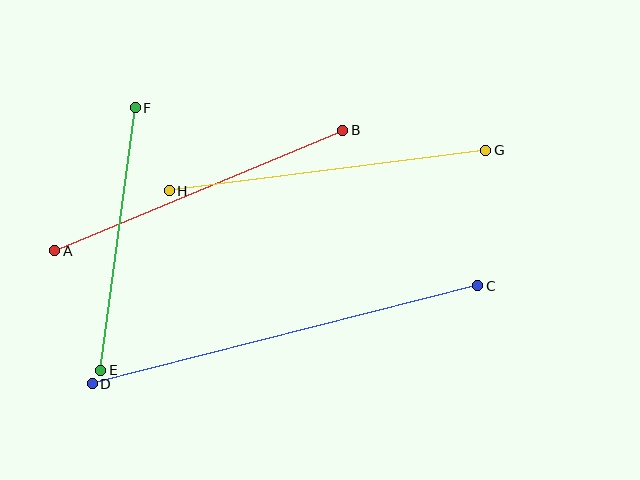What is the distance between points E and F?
The distance is approximately 265 pixels.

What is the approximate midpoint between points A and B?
The midpoint is at approximately (199, 191) pixels.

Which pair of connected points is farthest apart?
Points C and D are farthest apart.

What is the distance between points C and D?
The distance is approximately 398 pixels.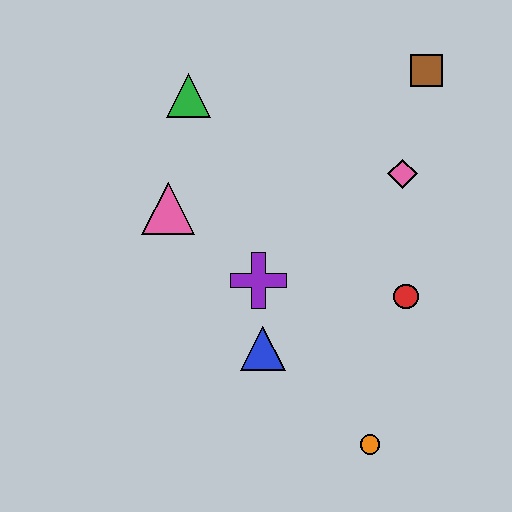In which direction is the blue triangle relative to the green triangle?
The blue triangle is below the green triangle.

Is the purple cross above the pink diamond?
No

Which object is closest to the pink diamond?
The brown square is closest to the pink diamond.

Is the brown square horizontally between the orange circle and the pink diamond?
No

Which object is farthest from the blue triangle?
The brown square is farthest from the blue triangle.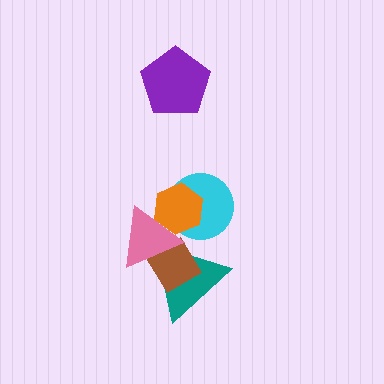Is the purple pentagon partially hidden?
No, no other shape covers it.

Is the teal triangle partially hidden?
Yes, it is partially covered by another shape.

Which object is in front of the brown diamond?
The pink triangle is in front of the brown diamond.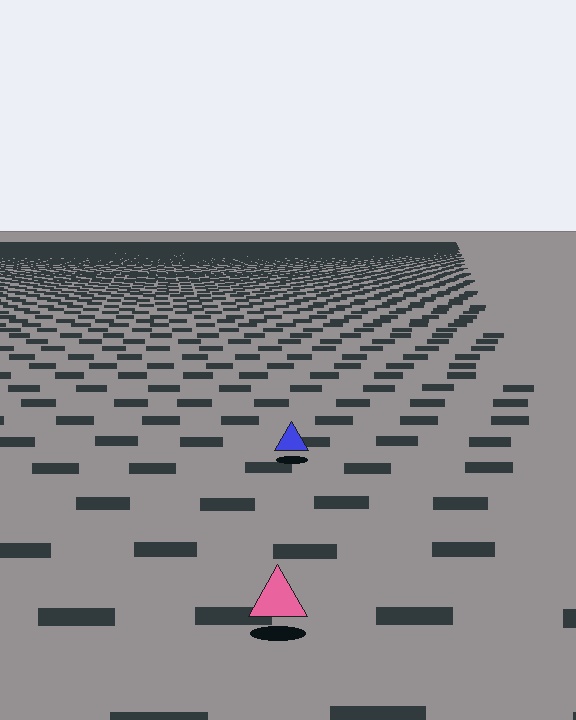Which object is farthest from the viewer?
The blue triangle is farthest from the viewer. It appears smaller and the ground texture around it is denser.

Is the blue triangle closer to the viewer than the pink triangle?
No. The pink triangle is closer — you can tell from the texture gradient: the ground texture is coarser near it.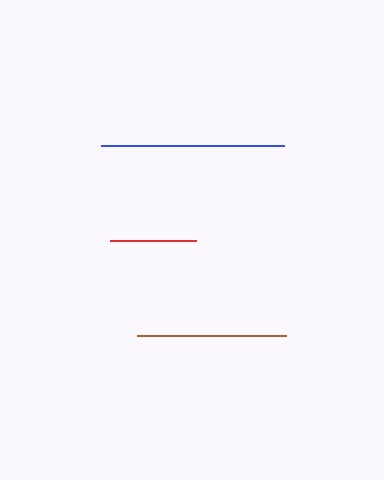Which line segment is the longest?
The blue line is the longest at approximately 182 pixels.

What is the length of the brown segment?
The brown segment is approximately 149 pixels long.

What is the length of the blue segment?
The blue segment is approximately 182 pixels long.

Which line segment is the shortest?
The red line is the shortest at approximately 86 pixels.